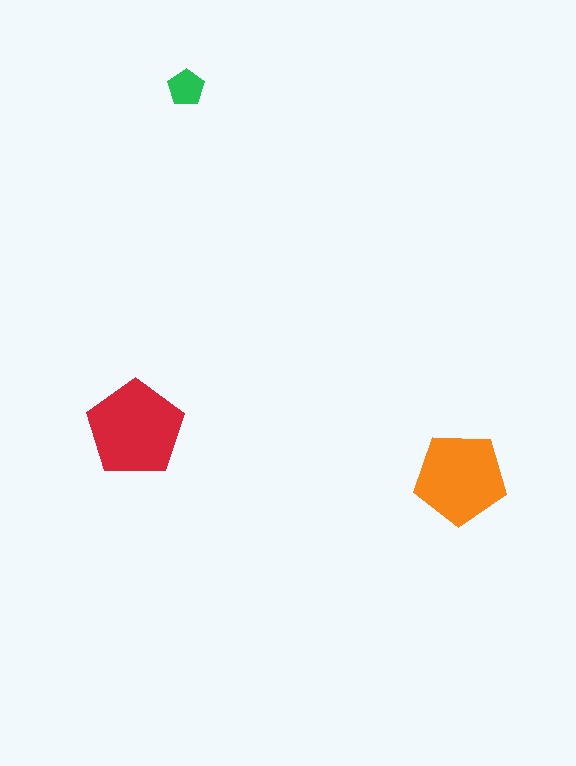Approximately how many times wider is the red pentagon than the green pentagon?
About 2.5 times wider.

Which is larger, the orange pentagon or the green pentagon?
The orange one.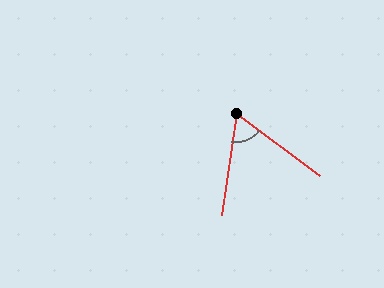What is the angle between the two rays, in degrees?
Approximately 62 degrees.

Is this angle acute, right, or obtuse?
It is acute.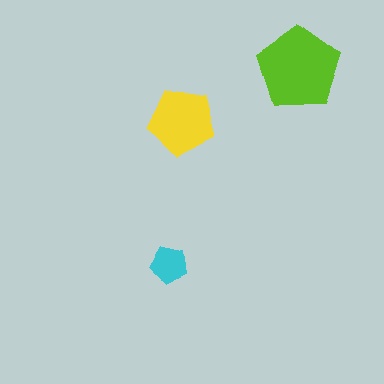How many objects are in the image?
There are 3 objects in the image.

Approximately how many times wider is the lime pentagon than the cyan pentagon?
About 2.5 times wider.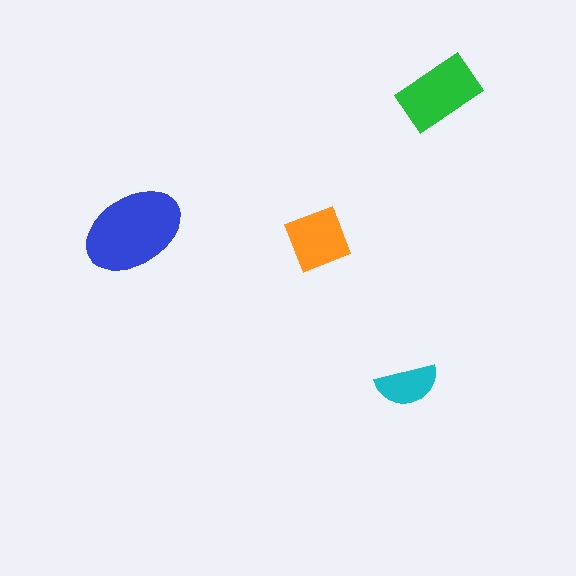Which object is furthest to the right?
The green rectangle is rightmost.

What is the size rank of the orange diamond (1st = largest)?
3rd.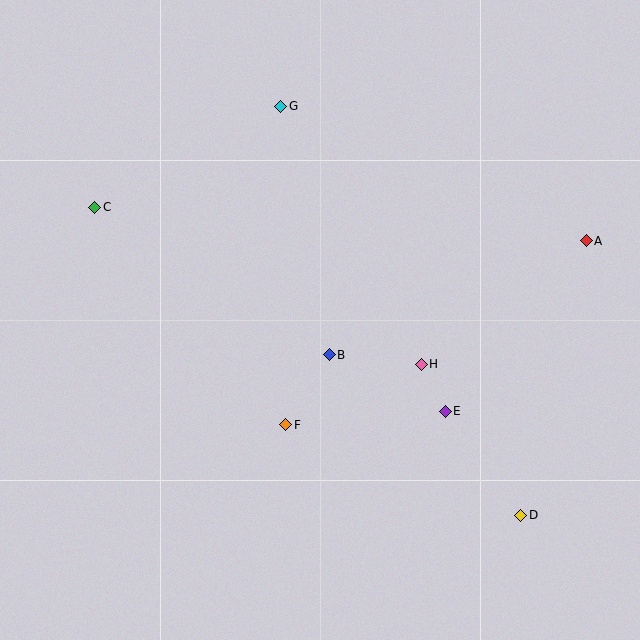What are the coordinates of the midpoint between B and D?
The midpoint between B and D is at (425, 435).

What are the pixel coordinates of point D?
Point D is at (521, 515).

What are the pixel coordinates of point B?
Point B is at (329, 355).